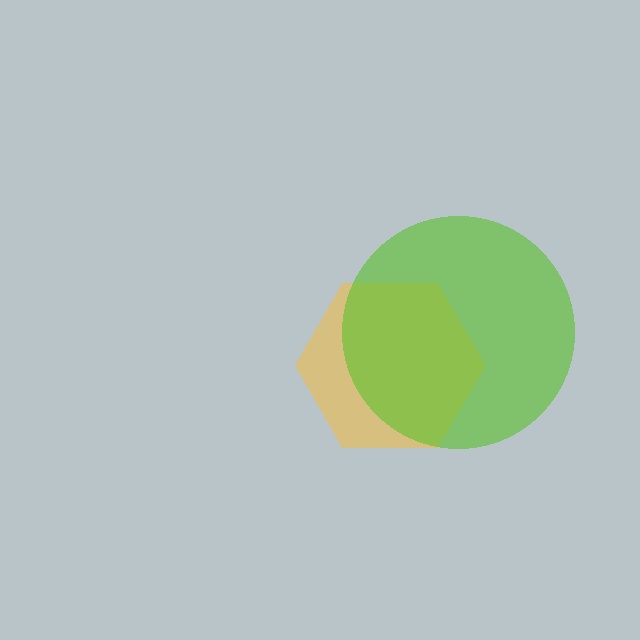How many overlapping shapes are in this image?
There are 2 overlapping shapes in the image.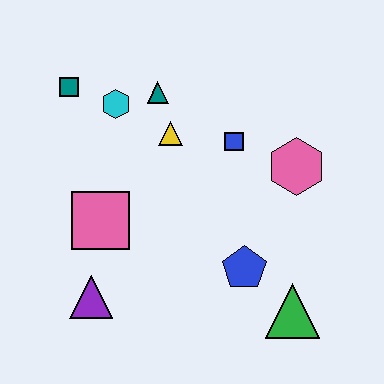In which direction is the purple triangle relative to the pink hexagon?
The purple triangle is to the left of the pink hexagon.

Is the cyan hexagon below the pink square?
No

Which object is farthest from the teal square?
The green triangle is farthest from the teal square.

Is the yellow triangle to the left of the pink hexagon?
Yes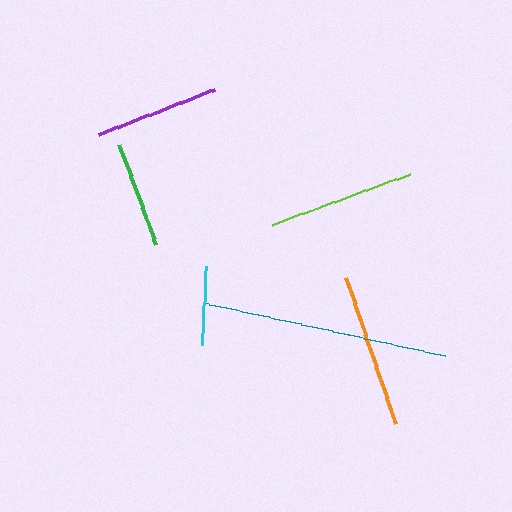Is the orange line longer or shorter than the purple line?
The orange line is longer than the purple line.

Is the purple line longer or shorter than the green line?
The purple line is longer than the green line.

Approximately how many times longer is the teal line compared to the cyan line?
The teal line is approximately 3.1 times the length of the cyan line.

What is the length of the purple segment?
The purple segment is approximately 125 pixels long.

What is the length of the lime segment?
The lime segment is approximately 147 pixels long.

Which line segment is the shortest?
The cyan line is the shortest at approximately 79 pixels.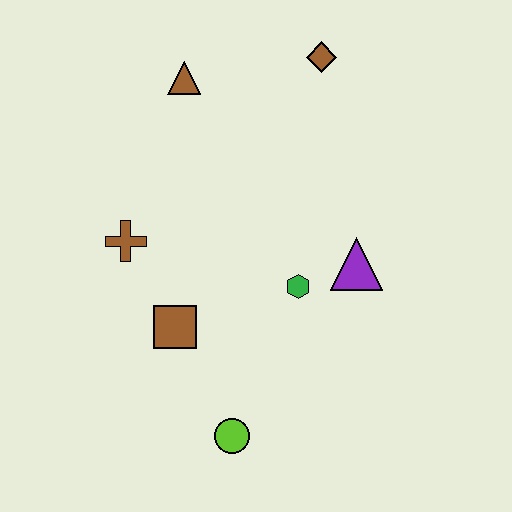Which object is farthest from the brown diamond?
The lime circle is farthest from the brown diamond.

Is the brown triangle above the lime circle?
Yes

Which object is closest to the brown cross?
The brown square is closest to the brown cross.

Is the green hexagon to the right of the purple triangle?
No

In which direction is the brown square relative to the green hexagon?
The brown square is to the left of the green hexagon.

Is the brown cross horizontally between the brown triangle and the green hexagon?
No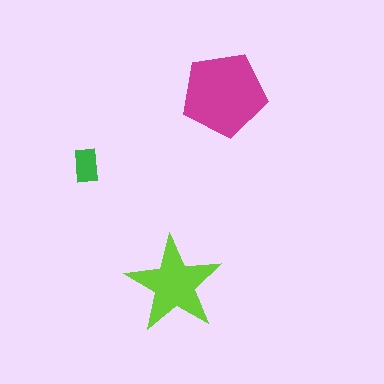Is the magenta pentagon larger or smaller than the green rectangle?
Larger.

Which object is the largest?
The magenta pentagon.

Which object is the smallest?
The green rectangle.